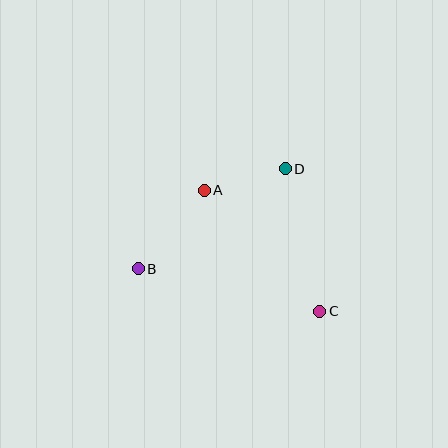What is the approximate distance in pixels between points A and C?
The distance between A and C is approximately 167 pixels.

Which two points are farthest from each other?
Points B and C are farthest from each other.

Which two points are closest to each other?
Points A and D are closest to each other.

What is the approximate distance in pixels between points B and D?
The distance between B and D is approximately 178 pixels.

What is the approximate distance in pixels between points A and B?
The distance between A and B is approximately 103 pixels.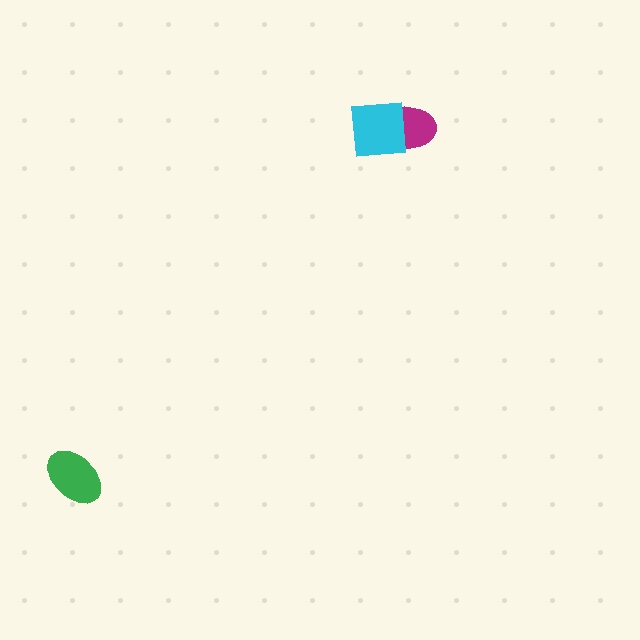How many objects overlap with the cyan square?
1 object overlaps with the cyan square.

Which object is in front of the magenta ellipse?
The cyan square is in front of the magenta ellipse.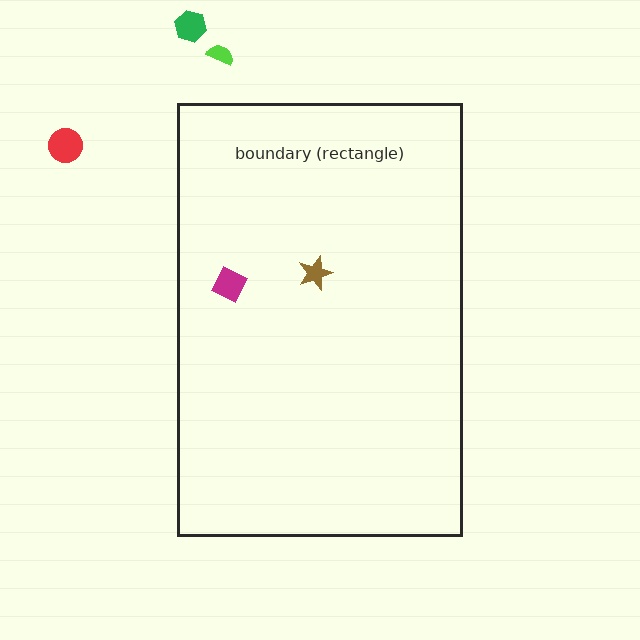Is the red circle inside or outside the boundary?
Outside.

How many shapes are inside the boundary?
2 inside, 3 outside.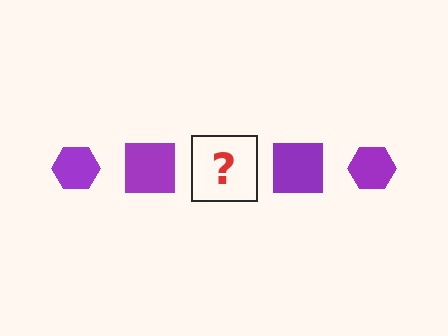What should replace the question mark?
The question mark should be replaced with a purple hexagon.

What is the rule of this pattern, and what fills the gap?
The rule is that the pattern cycles through hexagon, square shapes in purple. The gap should be filled with a purple hexagon.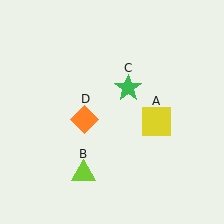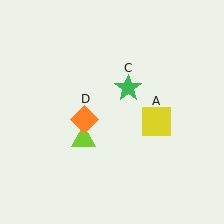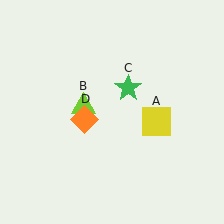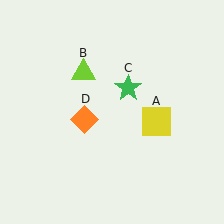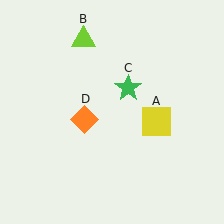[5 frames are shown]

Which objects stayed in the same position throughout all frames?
Yellow square (object A) and green star (object C) and orange diamond (object D) remained stationary.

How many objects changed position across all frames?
1 object changed position: lime triangle (object B).